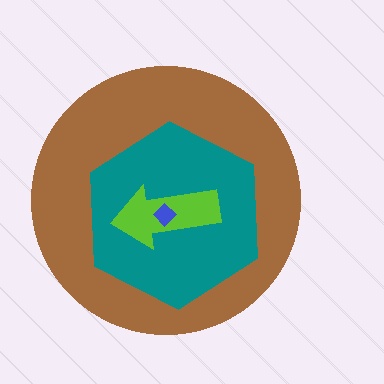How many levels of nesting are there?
4.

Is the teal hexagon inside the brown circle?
Yes.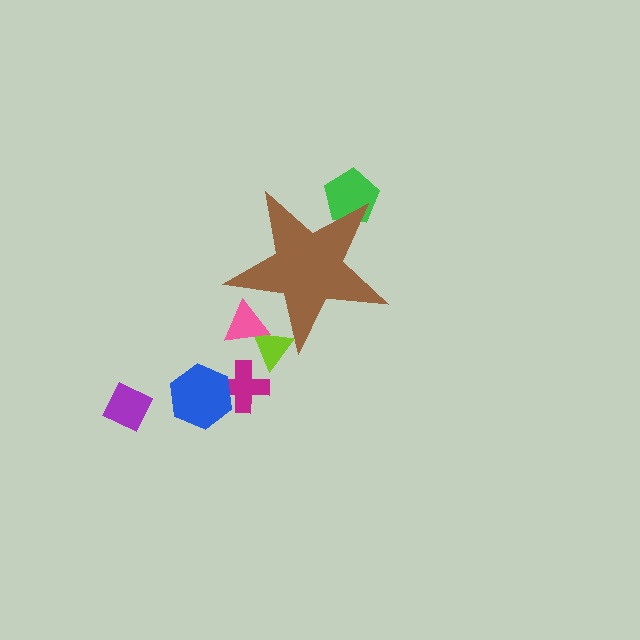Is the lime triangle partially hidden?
Yes, the lime triangle is partially hidden behind the brown star.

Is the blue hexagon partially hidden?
No, the blue hexagon is fully visible.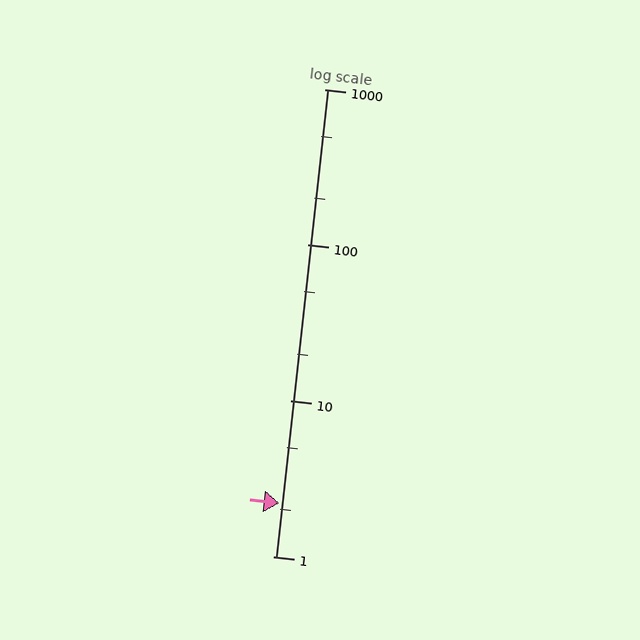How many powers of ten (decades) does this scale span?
The scale spans 3 decades, from 1 to 1000.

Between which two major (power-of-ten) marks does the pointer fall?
The pointer is between 1 and 10.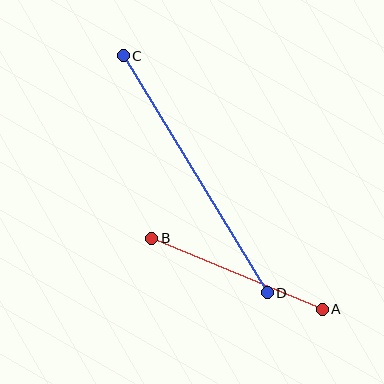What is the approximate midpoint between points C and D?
The midpoint is at approximately (195, 174) pixels.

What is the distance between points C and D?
The distance is approximately 277 pixels.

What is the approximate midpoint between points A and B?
The midpoint is at approximately (237, 274) pixels.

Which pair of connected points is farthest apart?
Points C and D are farthest apart.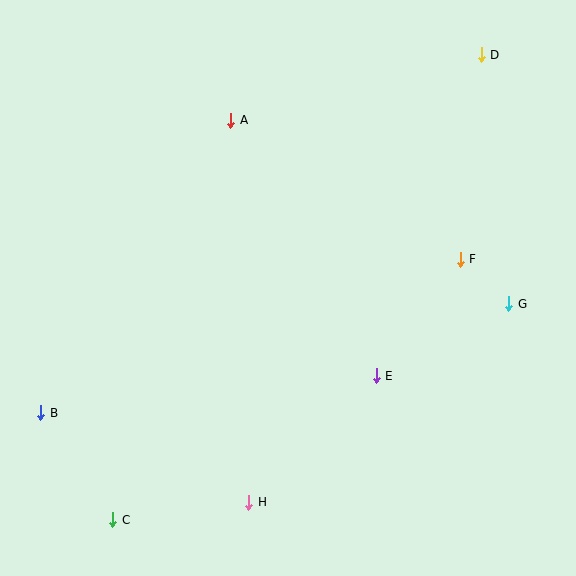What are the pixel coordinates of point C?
Point C is at (113, 520).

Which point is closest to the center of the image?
Point E at (376, 376) is closest to the center.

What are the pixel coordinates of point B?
Point B is at (41, 413).